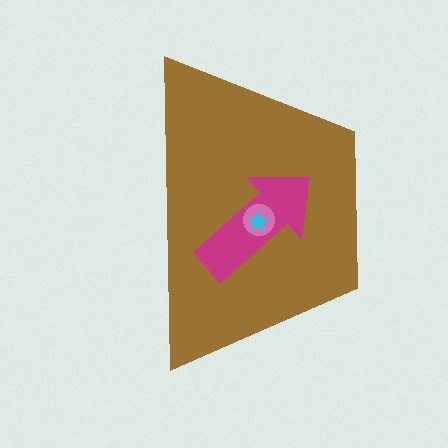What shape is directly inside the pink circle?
The cyan star.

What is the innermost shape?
The cyan star.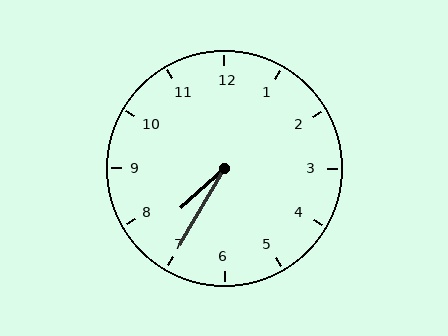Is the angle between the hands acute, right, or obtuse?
It is acute.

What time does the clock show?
7:35.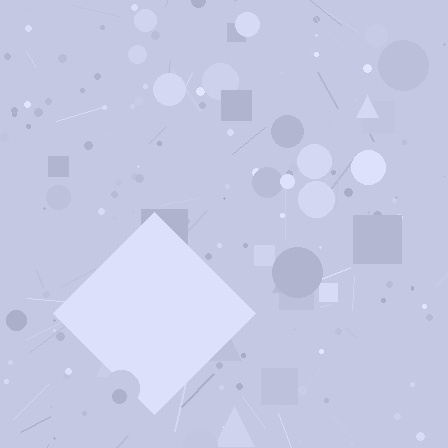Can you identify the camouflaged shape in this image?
The camouflaged shape is a diamond.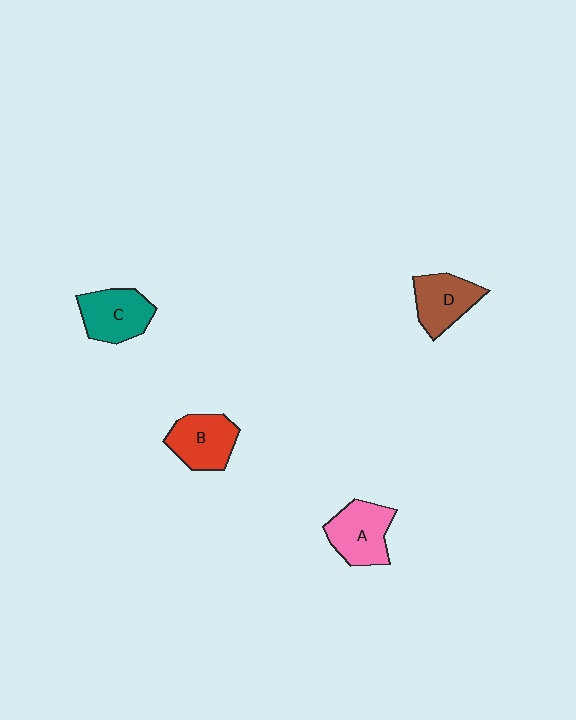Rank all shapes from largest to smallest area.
From largest to smallest: A (pink), C (teal), B (red), D (brown).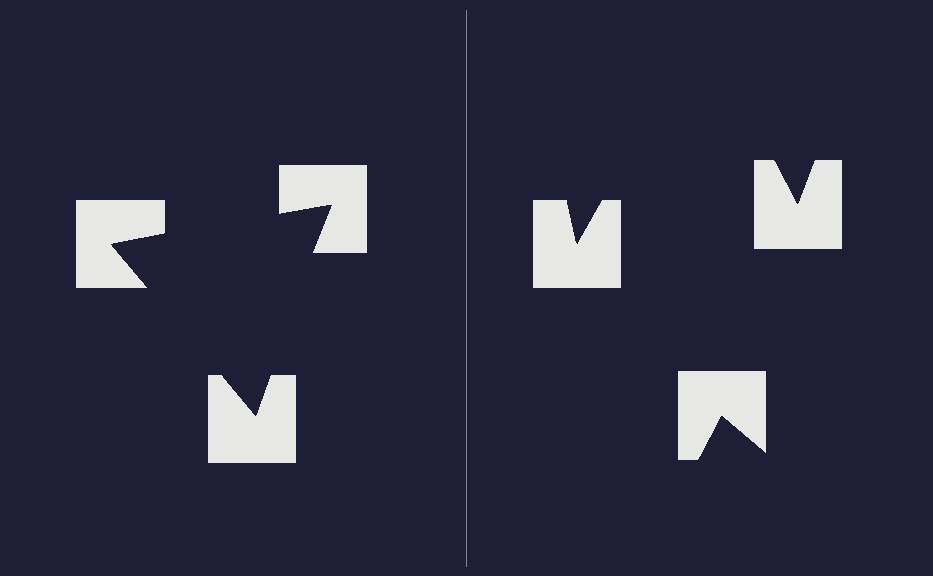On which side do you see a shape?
An illusory triangle appears on the left side. On the right side the wedge cuts are rotated, so no coherent shape forms.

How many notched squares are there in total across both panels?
6 — 3 on each side.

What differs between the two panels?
The notched squares are positioned identically on both sides; only the wedge orientations differ. On the left they align to a triangle; on the right they are misaligned.